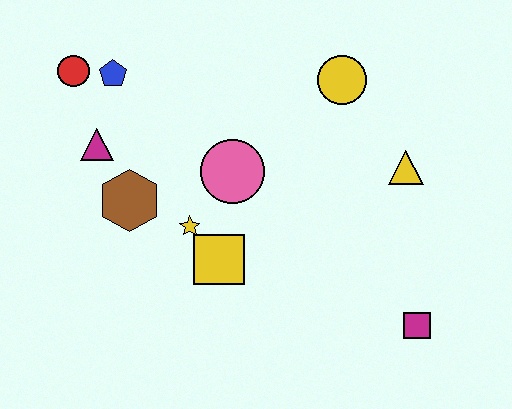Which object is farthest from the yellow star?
The magenta square is farthest from the yellow star.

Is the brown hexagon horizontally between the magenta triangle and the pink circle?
Yes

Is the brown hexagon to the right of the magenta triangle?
Yes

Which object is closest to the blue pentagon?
The red circle is closest to the blue pentagon.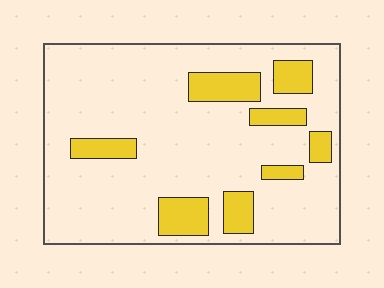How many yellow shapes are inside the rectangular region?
8.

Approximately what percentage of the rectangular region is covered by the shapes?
Approximately 20%.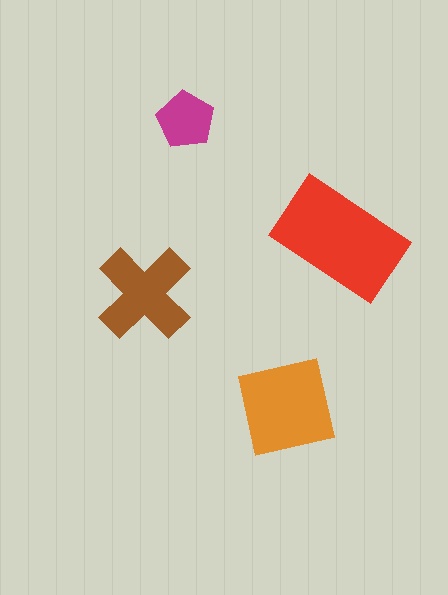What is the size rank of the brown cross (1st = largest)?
3rd.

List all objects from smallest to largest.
The magenta pentagon, the brown cross, the orange square, the red rectangle.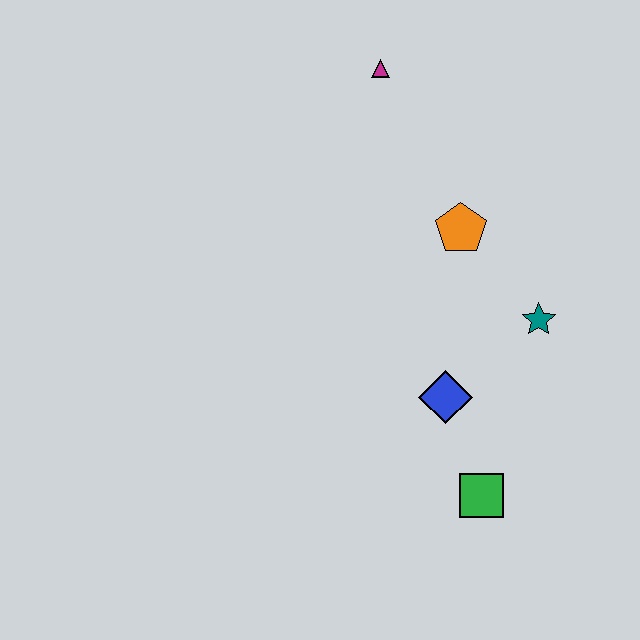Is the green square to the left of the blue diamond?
No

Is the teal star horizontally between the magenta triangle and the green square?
No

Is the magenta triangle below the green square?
No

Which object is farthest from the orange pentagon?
The green square is farthest from the orange pentagon.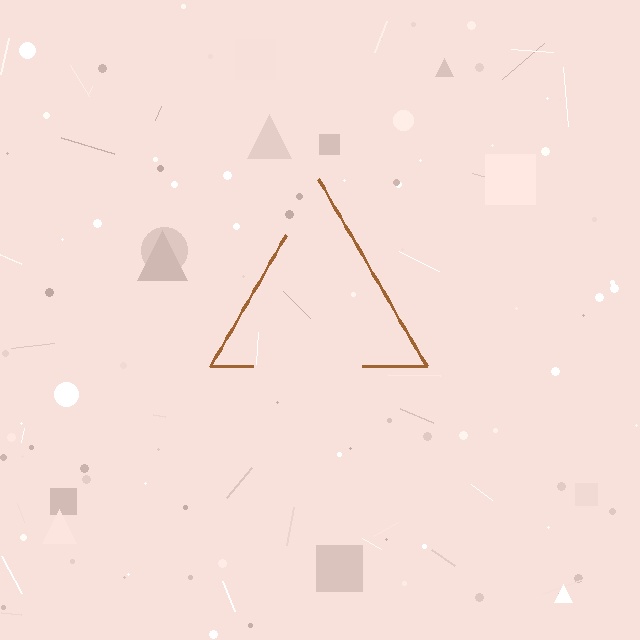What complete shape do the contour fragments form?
The contour fragments form a triangle.